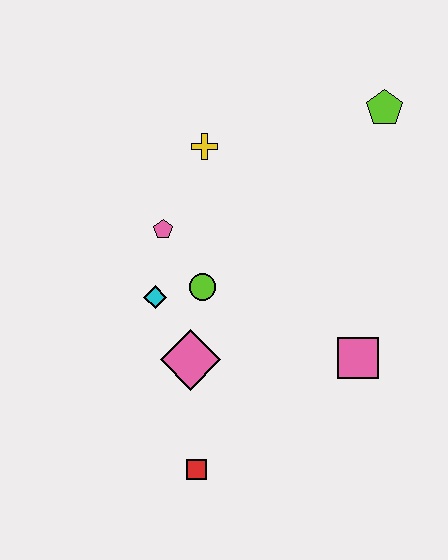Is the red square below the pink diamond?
Yes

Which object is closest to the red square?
The pink diamond is closest to the red square.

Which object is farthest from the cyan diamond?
The lime pentagon is farthest from the cyan diamond.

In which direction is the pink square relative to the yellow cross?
The pink square is below the yellow cross.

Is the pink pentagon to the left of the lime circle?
Yes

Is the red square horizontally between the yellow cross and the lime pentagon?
No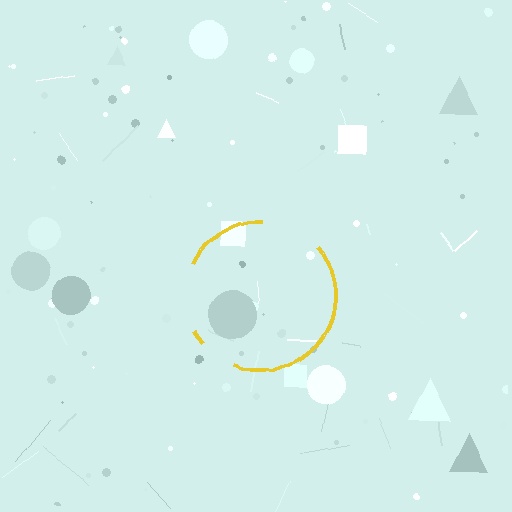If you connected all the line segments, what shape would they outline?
They would outline a circle.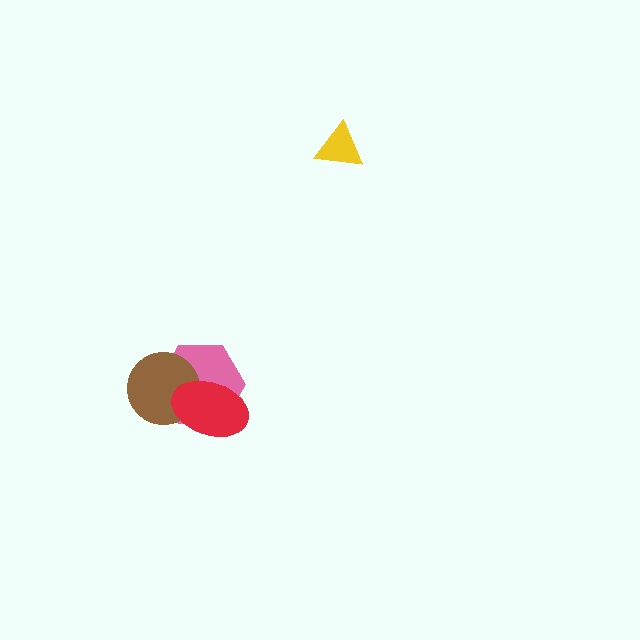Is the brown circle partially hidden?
Yes, it is partially covered by another shape.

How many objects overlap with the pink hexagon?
2 objects overlap with the pink hexagon.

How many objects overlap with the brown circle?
2 objects overlap with the brown circle.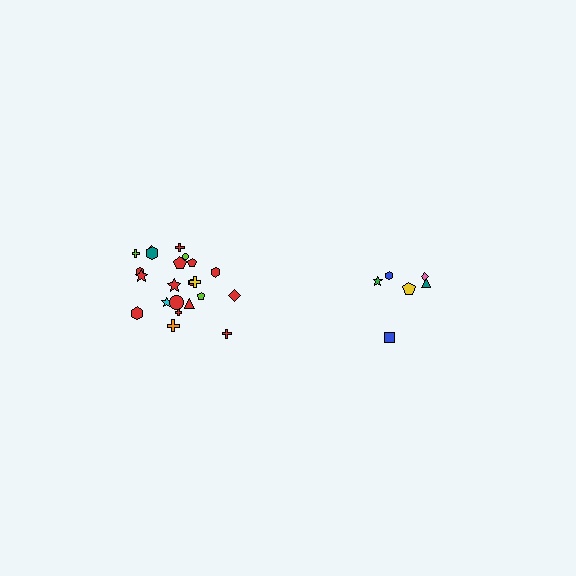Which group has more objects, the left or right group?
The left group.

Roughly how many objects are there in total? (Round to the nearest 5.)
Roughly 30 objects in total.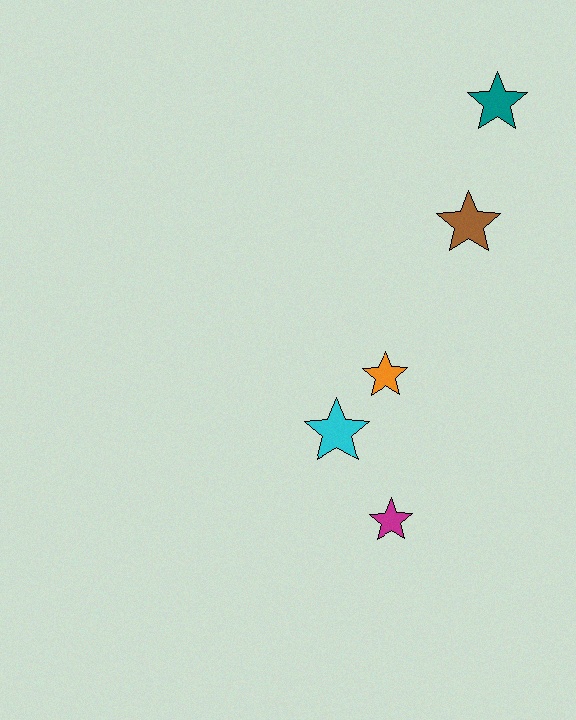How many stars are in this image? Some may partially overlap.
There are 5 stars.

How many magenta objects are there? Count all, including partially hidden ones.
There is 1 magenta object.